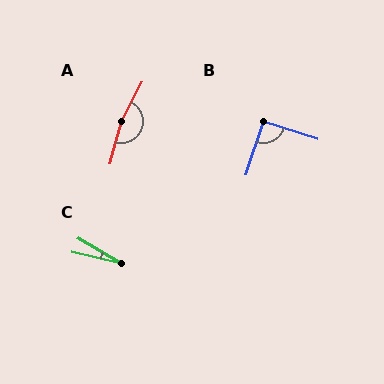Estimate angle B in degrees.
Approximately 90 degrees.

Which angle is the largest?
A, at approximately 167 degrees.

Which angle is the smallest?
C, at approximately 17 degrees.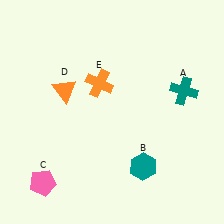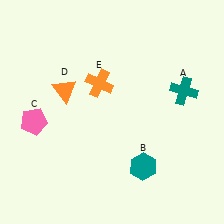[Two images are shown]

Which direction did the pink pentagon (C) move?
The pink pentagon (C) moved up.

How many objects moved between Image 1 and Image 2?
1 object moved between the two images.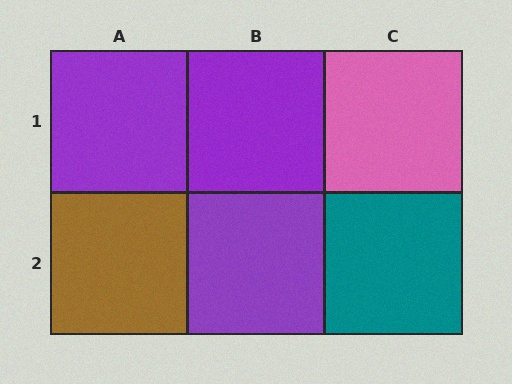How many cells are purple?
3 cells are purple.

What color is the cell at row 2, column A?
Brown.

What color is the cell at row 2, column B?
Purple.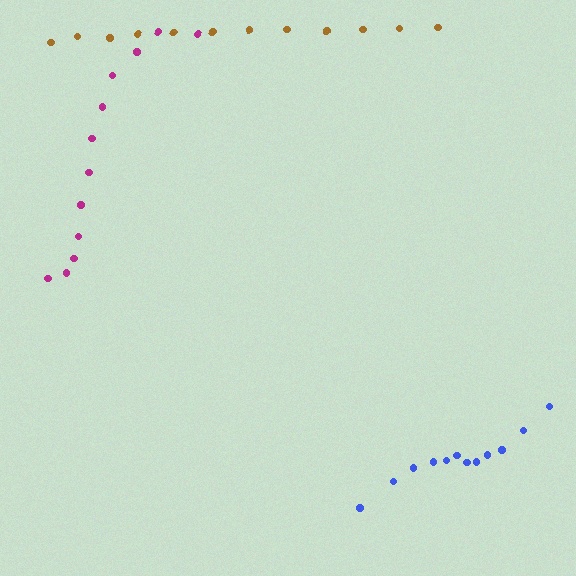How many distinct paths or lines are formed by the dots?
There are 3 distinct paths.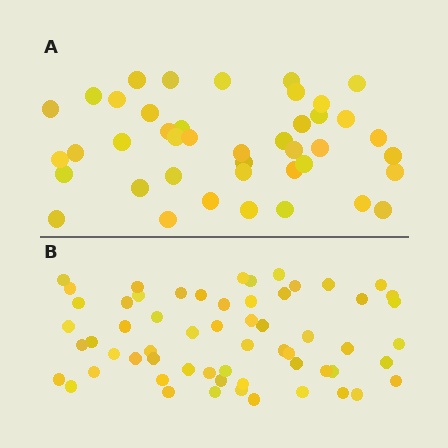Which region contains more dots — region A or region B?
Region B (the bottom region) has more dots.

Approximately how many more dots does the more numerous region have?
Region B has approximately 20 more dots than region A.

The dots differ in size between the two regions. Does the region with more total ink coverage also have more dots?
No. Region A has more total ink coverage because its dots are larger, but region B actually contains more individual dots. Total area can be misleading — the number of items is what matters here.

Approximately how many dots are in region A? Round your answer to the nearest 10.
About 40 dots. (The exact count is 42, which rounds to 40.)